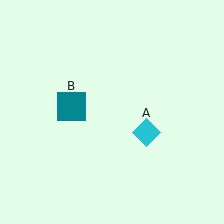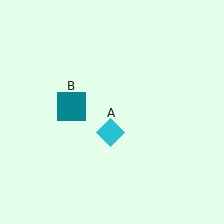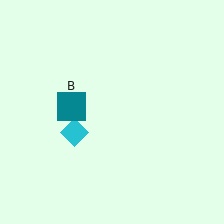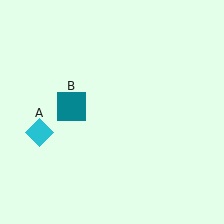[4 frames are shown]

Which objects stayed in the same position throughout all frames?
Teal square (object B) remained stationary.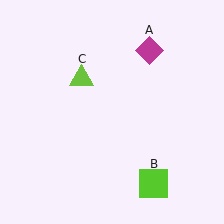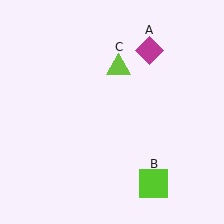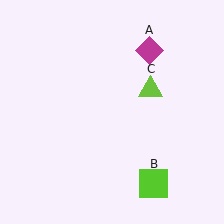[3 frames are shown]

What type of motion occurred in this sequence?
The lime triangle (object C) rotated clockwise around the center of the scene.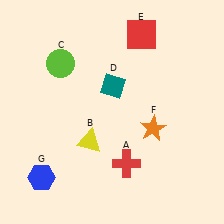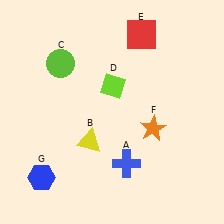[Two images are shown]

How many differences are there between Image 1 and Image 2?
There are 2 differences between the two images.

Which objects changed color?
A changed from red to blue. D changed from teal to lime.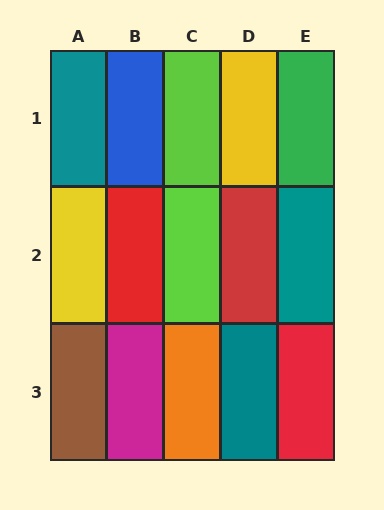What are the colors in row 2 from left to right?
Yellow, red, lime, red, teal.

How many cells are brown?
1 cell is brown.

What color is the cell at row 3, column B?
Magenta.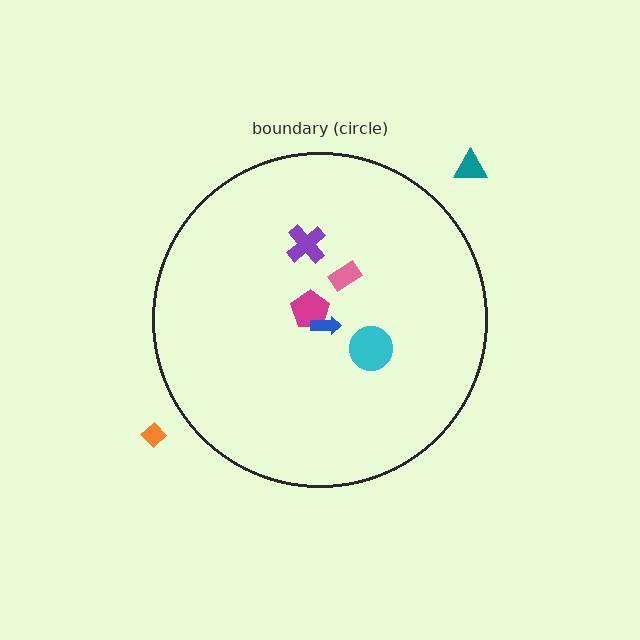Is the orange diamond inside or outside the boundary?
Outside.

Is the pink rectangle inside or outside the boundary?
Inside.